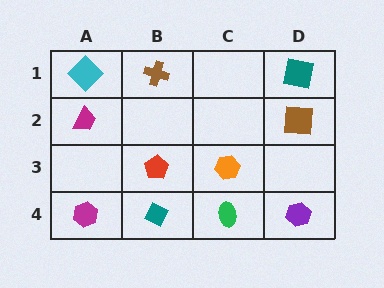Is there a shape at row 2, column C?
No, that cell is empty.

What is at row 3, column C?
An orange hexagon.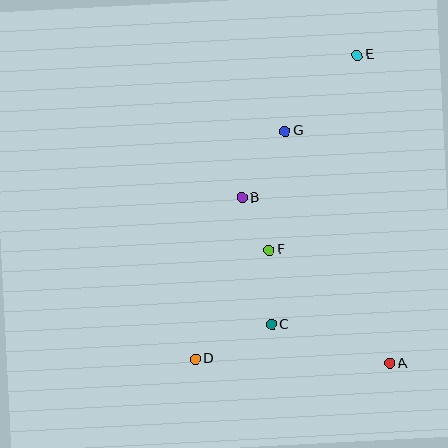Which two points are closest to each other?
Points B and F are closest to each other.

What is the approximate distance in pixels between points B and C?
The distance between B and C is approximately 130 pixels.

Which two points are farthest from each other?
Points D and E are farthest from each other.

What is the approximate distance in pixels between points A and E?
The distance between A and E is approximately 310 pixels.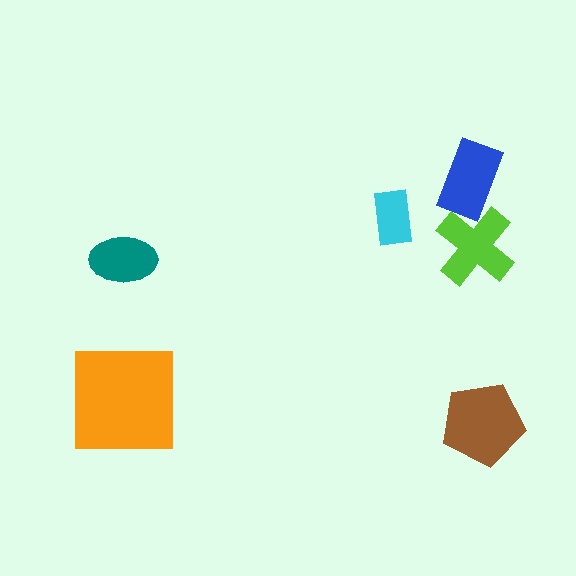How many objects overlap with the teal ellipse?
0 objects overlap with the teal ellipse.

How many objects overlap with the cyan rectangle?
0 objects overlap with the cyan rectangle.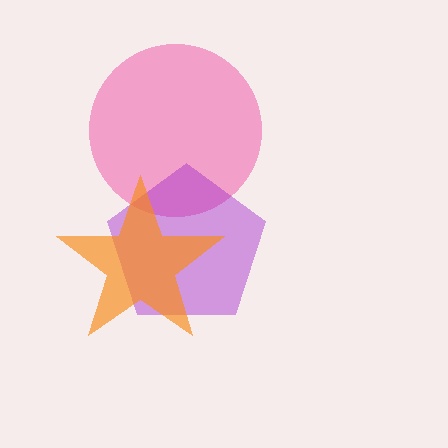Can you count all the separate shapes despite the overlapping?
Yes, there are 3 separate shapes.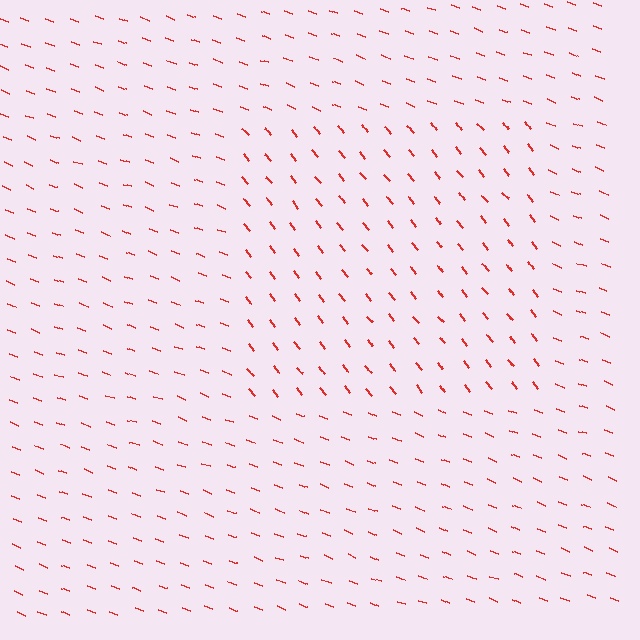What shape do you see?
I see a rectangle.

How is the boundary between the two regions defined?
The boundary is defined purely by a change in line orientation (approximately 31 degrees difference). All lines are the same color and thickness.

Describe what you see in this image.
The image is filled with small red line segments. A rectangle region in the image has lines oriented differently from the surrounding lines, creating a visible texture boundary.